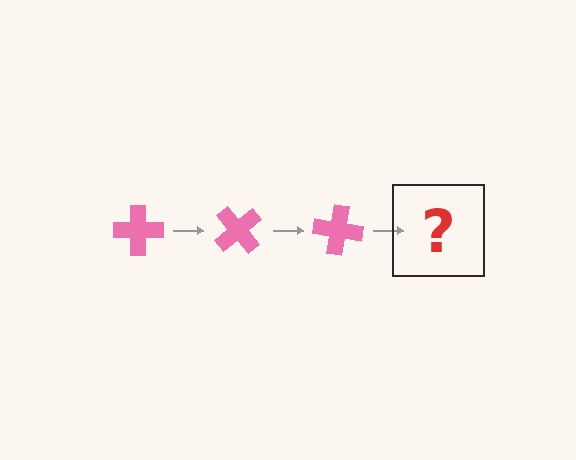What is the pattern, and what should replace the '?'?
The pattern is that the cross rotates 50 degrees each step. The '?' should be a pink cross rotated 150 degrees.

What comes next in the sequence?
The next element should be a pink cross rotated 150 degrees.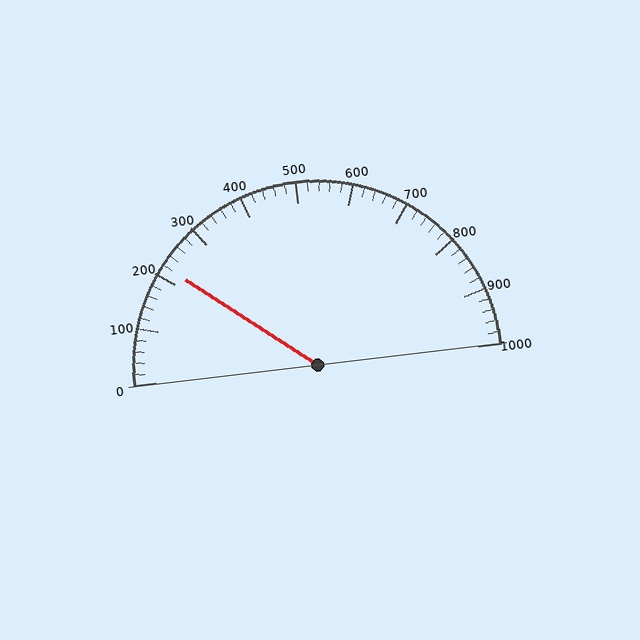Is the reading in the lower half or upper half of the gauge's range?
The reading is in the lower half of the range (0 to 1000).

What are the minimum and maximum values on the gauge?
The gauge ranges from 0 to 1000.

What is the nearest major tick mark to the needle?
The nearest major tick mark is 200.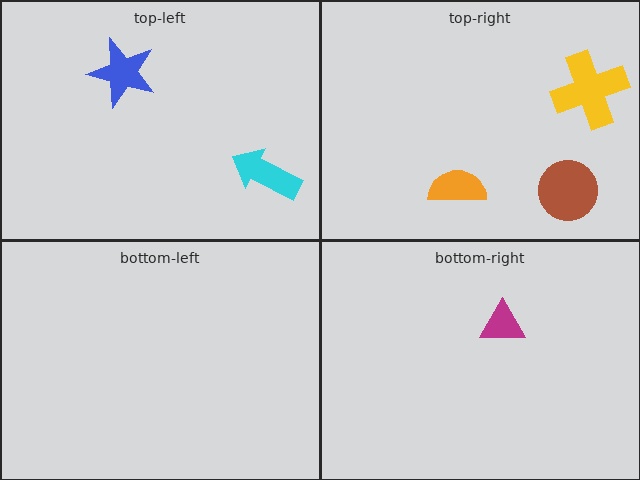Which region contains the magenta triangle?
The bottom-right region.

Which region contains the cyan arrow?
The top-left region.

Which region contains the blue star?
The top-left region.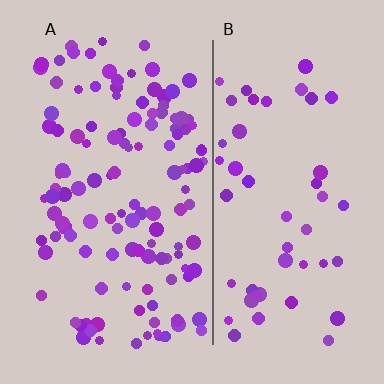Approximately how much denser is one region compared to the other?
Approximately 2.6× — region A over region B.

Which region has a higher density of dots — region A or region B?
A (the left).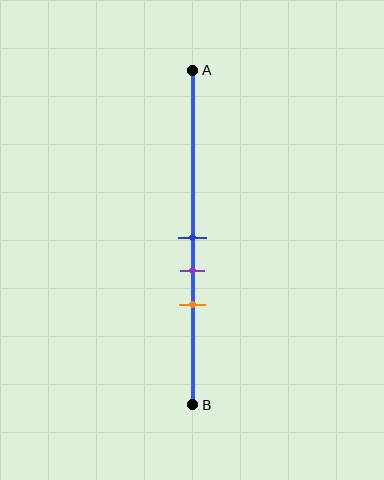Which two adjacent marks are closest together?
The blue and purple marks are the closest adjacent pair.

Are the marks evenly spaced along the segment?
Yes, the marks are approximately evenly spaced.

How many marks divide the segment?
There are 3 marks dividing the segment.